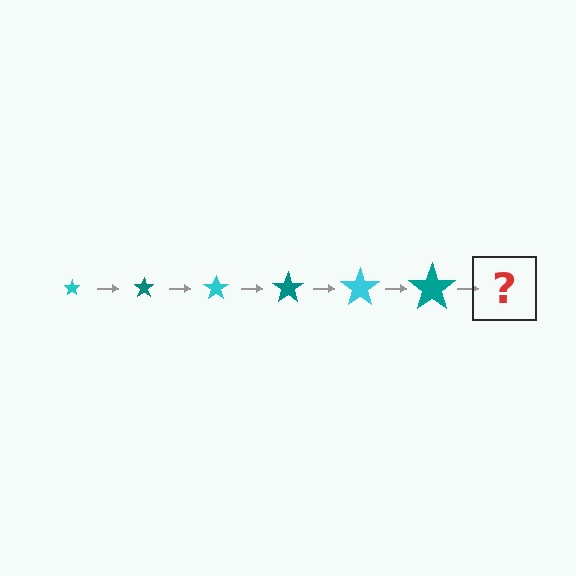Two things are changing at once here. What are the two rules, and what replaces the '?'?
The two rules are that the star grows larger each step and the color cycles through cyan and teal. The '?' should be a cyan star, larger than the previous one.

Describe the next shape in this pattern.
It should be a cyan star, larger than the previous one.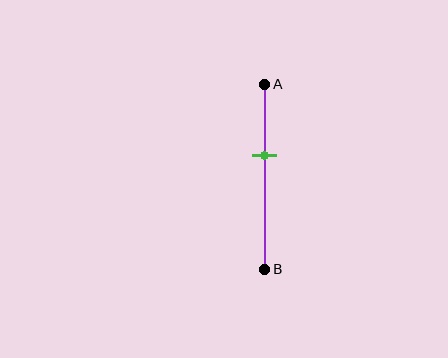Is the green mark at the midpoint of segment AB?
No, the mark is at about 40% from A, not at the 50% midpoint.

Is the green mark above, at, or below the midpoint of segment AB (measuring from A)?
The green mark is above the midpoint of segment AB.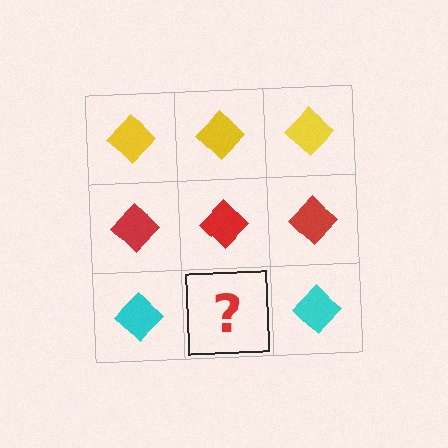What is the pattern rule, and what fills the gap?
The rule is that each row has a consistent color. The gap should be filled with a cyan diamond.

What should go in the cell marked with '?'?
The missing cell should contain a cyan diamond.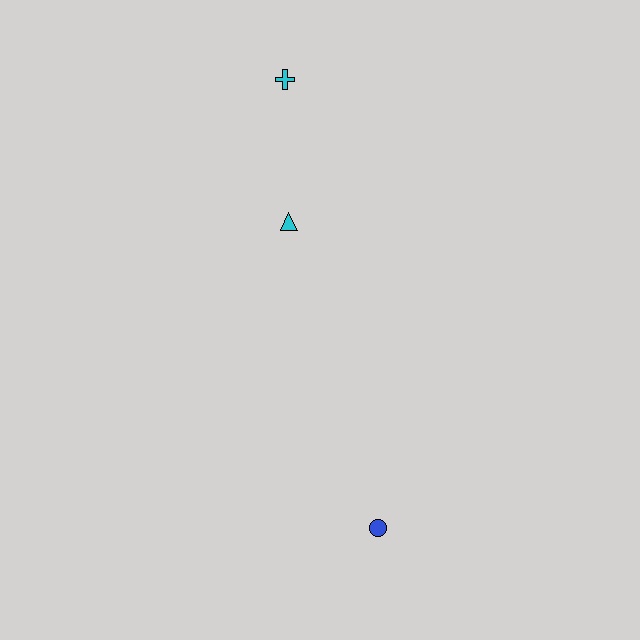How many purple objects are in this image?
There are no purple objects.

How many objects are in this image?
There are 3 objects.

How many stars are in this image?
There are no stars.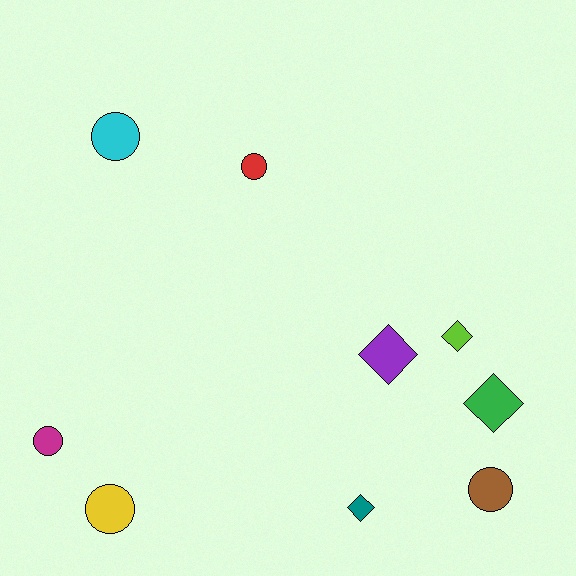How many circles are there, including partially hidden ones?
There are 5 circles.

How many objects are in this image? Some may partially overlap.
There are 9 objects.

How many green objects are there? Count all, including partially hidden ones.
There is 1 green object.